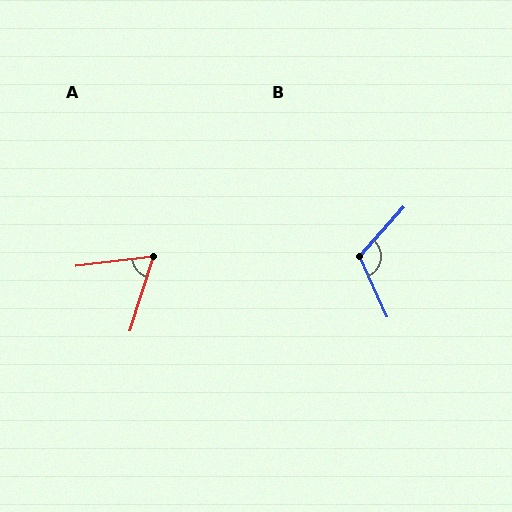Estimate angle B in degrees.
Approximately 114 degrees.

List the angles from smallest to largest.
A (65°), B (114°).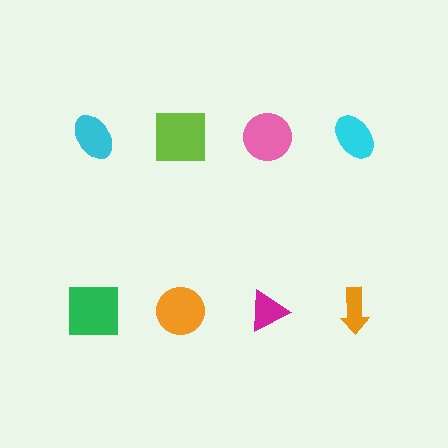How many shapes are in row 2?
4 shapes.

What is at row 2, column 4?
An orange arrow.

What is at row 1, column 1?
A cyan ellipse.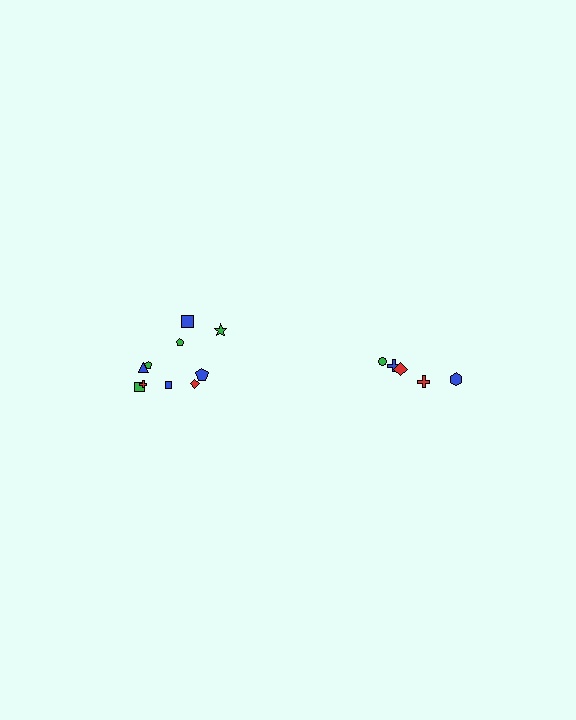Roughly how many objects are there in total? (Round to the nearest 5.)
Roughly 15 objects in total.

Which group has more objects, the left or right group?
The left group.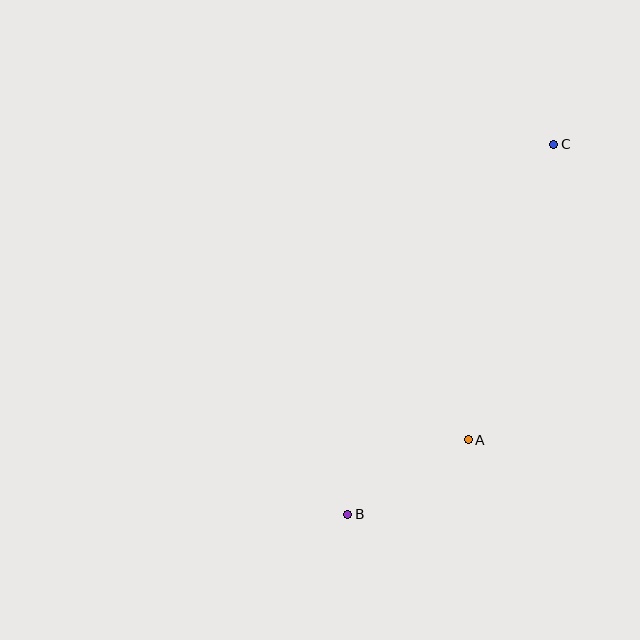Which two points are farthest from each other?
Points B and C are farthest from each other.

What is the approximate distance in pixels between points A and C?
The distance between A and C is approximately 308 pixels.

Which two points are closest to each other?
Points A and B are closest to each other.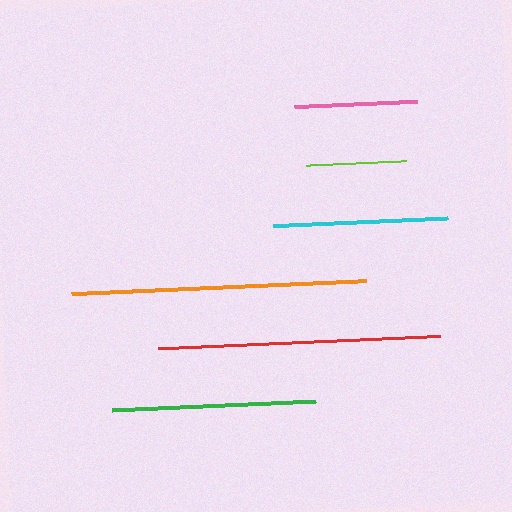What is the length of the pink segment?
The pink segment is approximately 123 pixels long.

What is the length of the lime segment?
The lime segment is approximately 100 pixels long.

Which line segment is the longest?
The orange line is the longest at approximately 295 pixels.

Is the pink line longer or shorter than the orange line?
The orange line is longer than the pink line.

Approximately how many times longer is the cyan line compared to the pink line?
The cyan line is approximately 1.4 times the length of the pink line.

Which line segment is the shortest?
The lime line is the shortest at approximately 100 pixels.